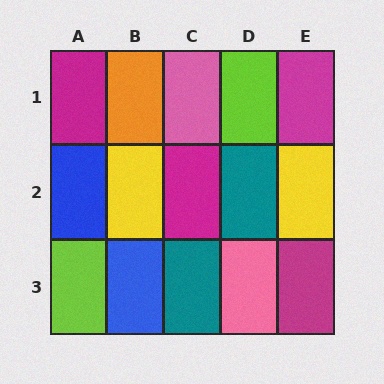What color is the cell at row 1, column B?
Orange.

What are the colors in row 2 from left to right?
Blue, yellow, magenta, teal, yellow.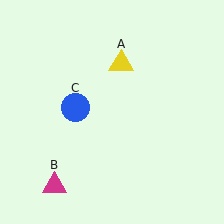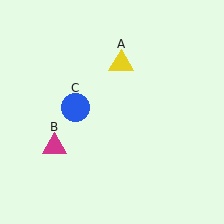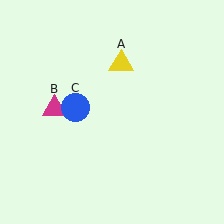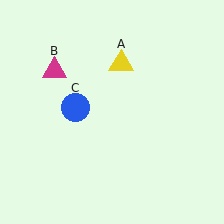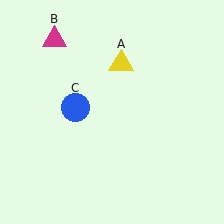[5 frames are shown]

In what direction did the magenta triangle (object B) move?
The magenta triangle (object B) moved up.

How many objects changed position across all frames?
1 object changed position: magenta triangle (object B).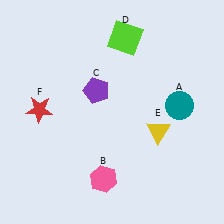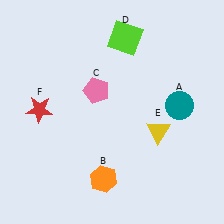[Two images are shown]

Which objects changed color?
B changed from pink to orange. C changed from purple to pink.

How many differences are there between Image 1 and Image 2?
There are 2 differences between the two images.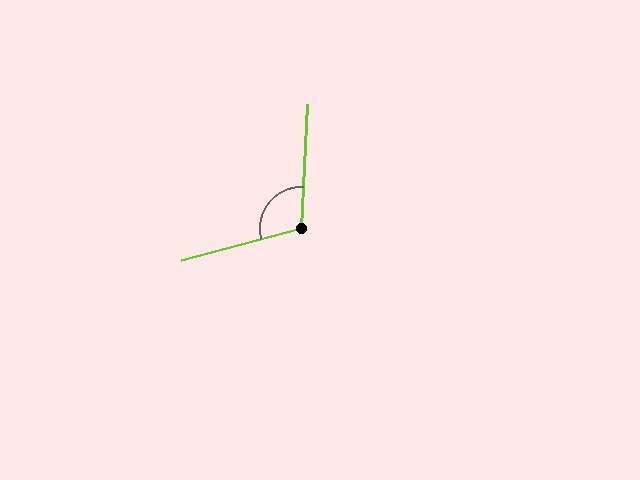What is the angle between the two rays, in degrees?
Approximately 108 degrees.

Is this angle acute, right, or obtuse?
It is obtuse.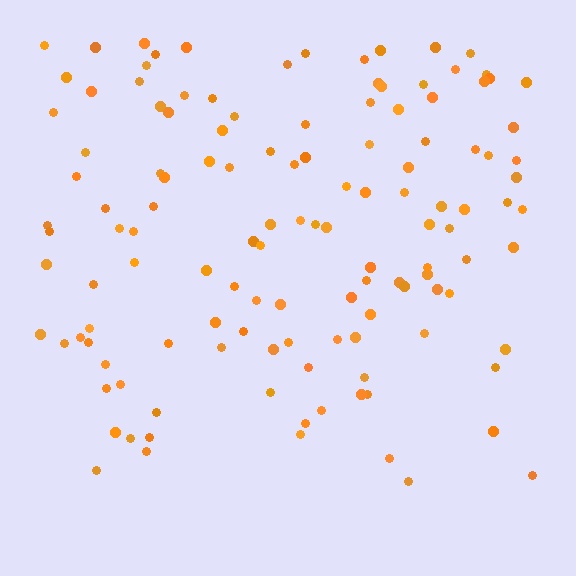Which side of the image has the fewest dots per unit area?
The bottom.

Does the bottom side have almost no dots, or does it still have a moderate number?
Still a moderate number, just noticeably fewer than the top.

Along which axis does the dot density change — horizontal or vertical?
Vertical.